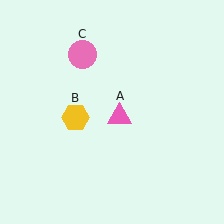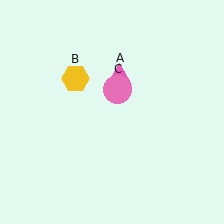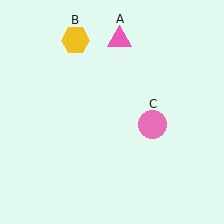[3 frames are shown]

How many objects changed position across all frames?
3 objects changed position: pink triangle (object A), yellow hexagon (object B), pink circle (object C).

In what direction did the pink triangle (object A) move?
The pink triangle (object A) moved up.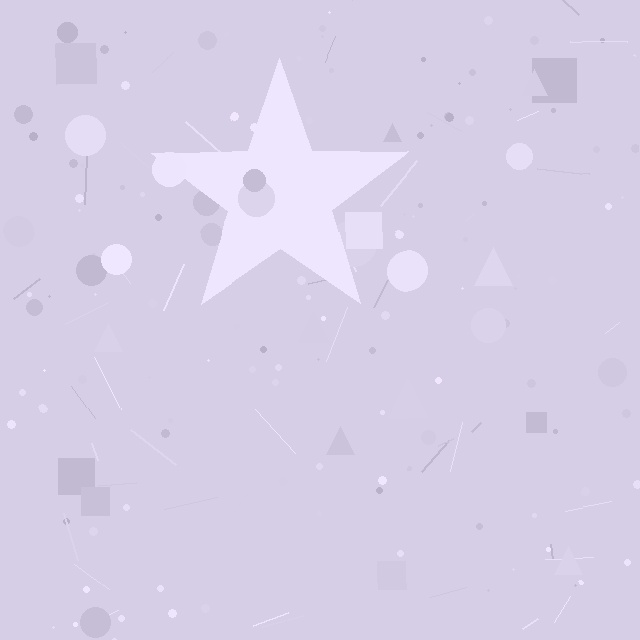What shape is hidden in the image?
A star is hidden in the image.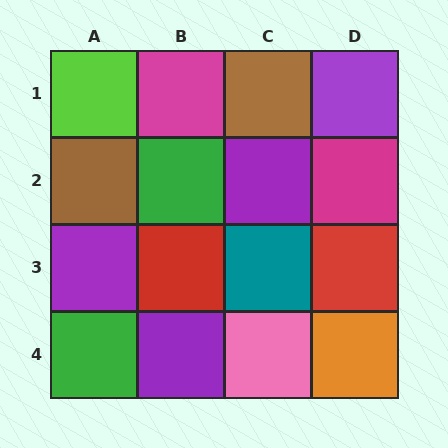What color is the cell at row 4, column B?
Purple.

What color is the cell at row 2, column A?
Brown.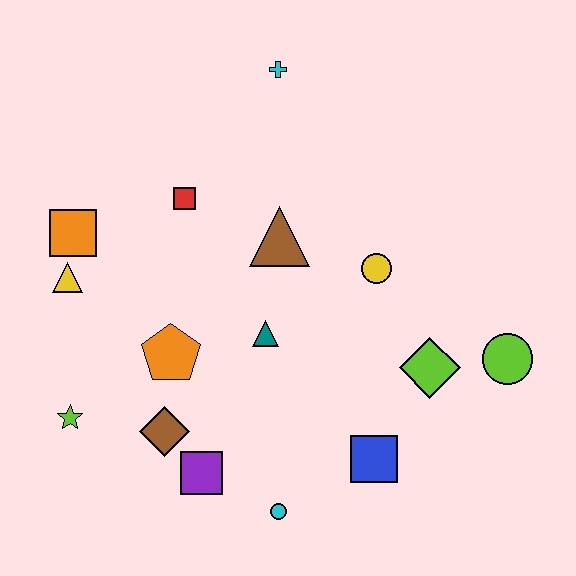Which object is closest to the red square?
The brown triangle is closest to the red square.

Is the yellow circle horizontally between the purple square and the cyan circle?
No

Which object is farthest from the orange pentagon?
The lime circle is farthest from the orange pentagon.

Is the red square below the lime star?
No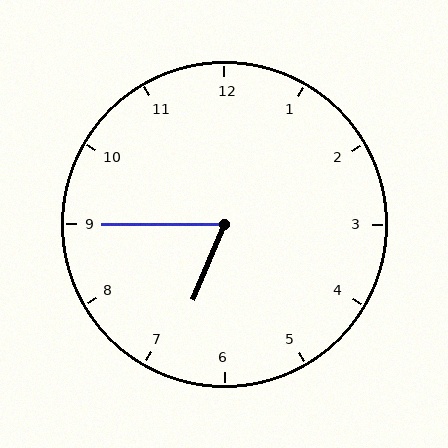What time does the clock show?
6:45.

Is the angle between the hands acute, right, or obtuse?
It is acute.